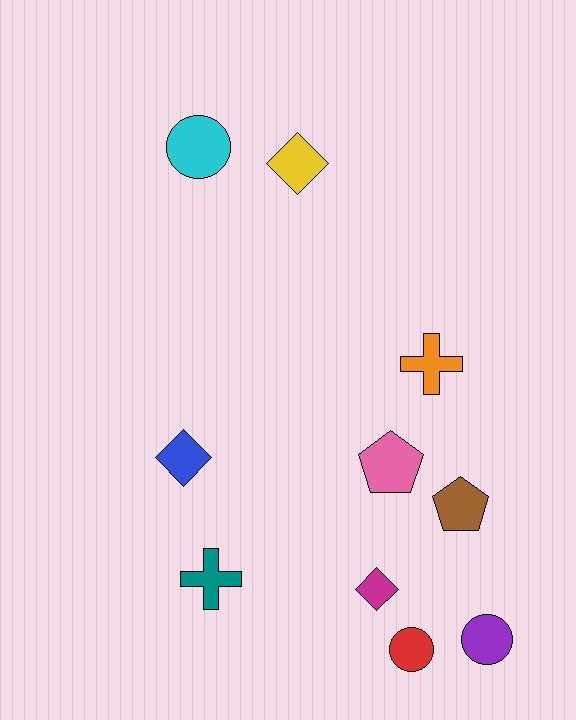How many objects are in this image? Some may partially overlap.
There are 10 objects.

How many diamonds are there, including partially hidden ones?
There are 3 diamonds.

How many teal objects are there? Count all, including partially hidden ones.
There is 1 teal object.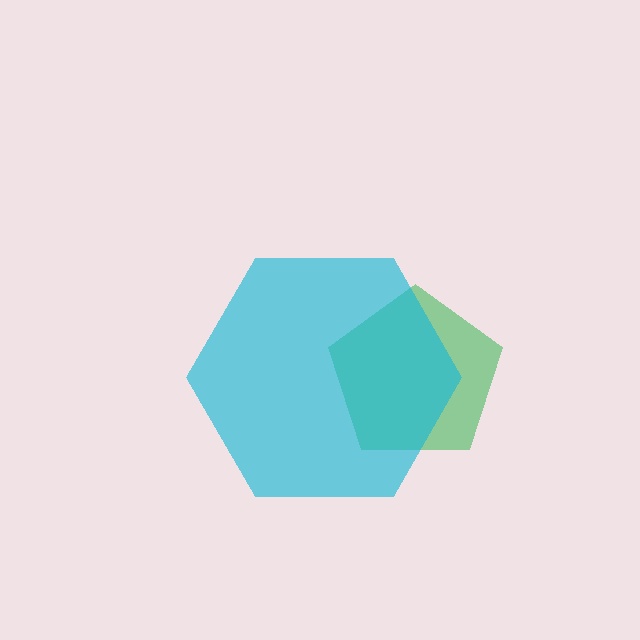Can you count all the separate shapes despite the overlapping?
Yes, there are 2 separate shapes.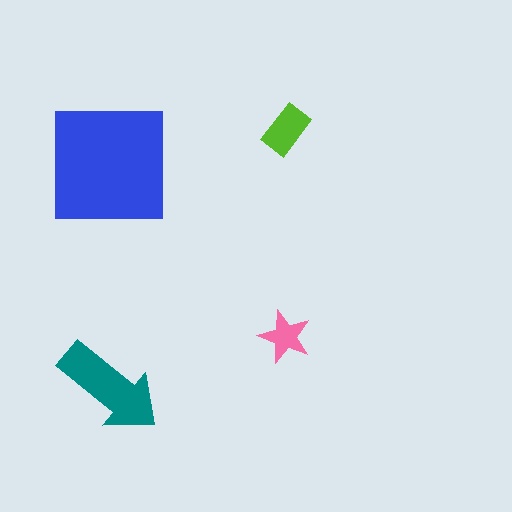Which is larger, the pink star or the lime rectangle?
The lime rectangle.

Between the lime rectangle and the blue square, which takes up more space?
The blue square.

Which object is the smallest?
The pink star.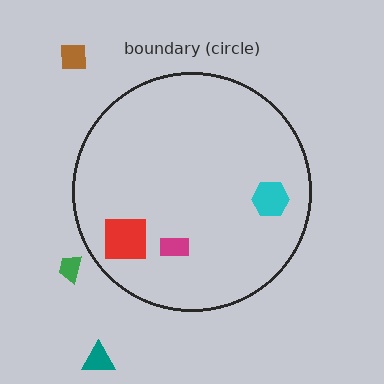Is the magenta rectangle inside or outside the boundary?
Inside.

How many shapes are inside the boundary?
3 inside, 3 outside.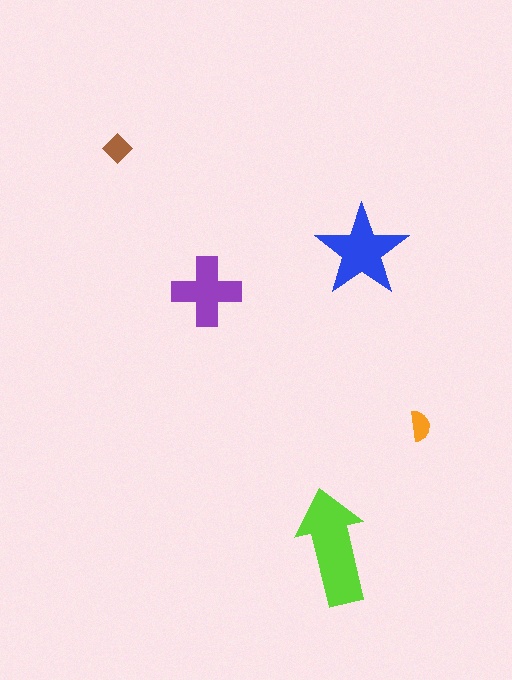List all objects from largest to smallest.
The lime arrow, the blue star, the purple cross, the brown diamond, the orange semicircle.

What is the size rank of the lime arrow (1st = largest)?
1st.